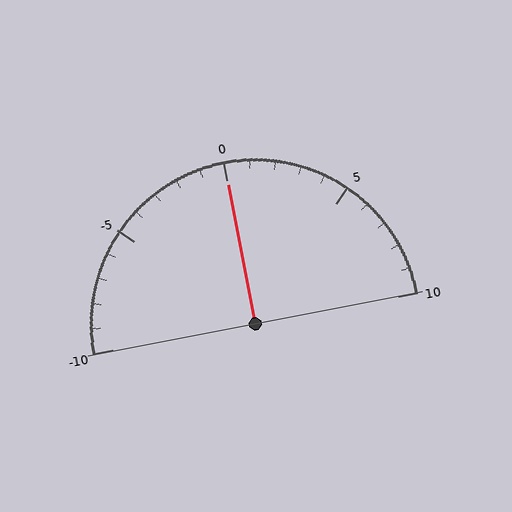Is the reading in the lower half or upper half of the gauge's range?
The reading is in the upper half of the range (-10 to 10).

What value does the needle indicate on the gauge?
The needle indicates approximately 0.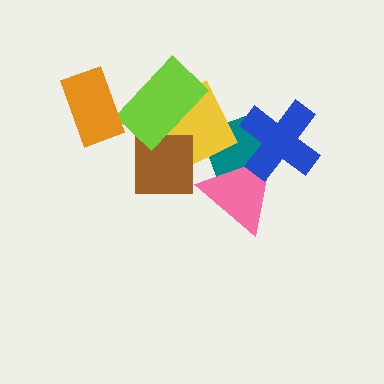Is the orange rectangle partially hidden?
No, no other shape covers it.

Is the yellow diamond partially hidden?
Yes, it is partially covered by another shape.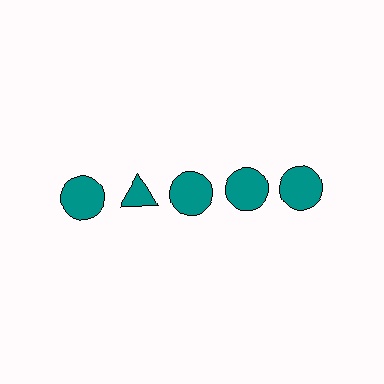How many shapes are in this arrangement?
There are 5 shapes arranged in a grid pattern.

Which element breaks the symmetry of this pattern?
The teal triangle in the top row, second from left column breaks the symmetry. All other shapes are teal circles.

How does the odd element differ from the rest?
It has a different shape: triangle instead of circle.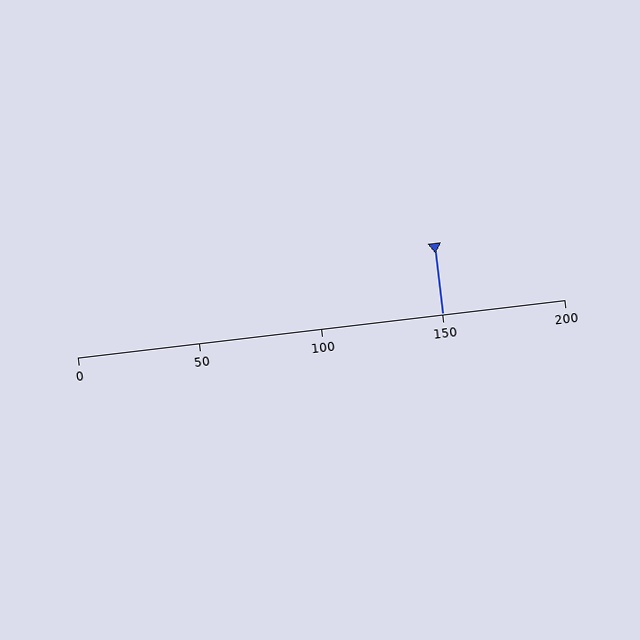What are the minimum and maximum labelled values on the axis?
The axis runs from 0 to 200.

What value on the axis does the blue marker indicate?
The marker indicates approximately 150.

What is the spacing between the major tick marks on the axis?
The major ticks are spaced 50 apart.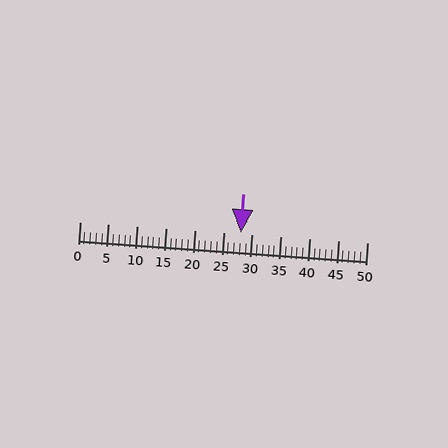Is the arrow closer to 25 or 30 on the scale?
The arrow is closer to 30.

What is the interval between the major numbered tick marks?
The major tick marks are spaced 5 units apart.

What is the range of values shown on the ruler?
The ruler shows values from 0 to 50.